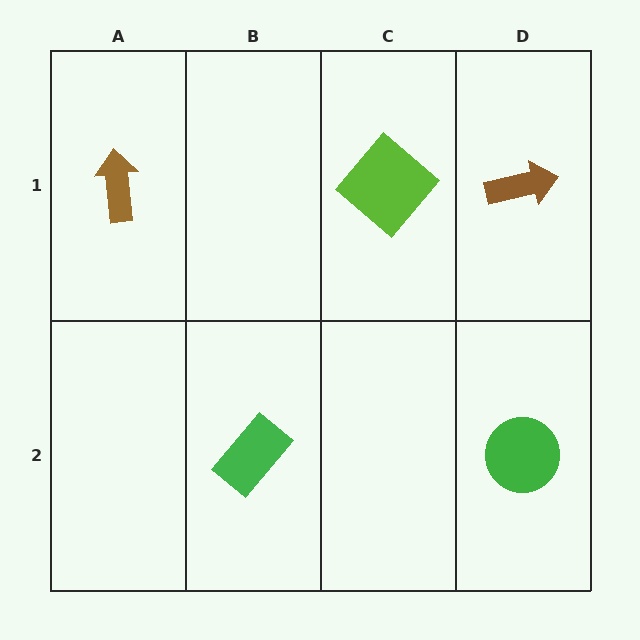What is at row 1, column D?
A brown arrow.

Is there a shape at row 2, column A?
No, that cell is empty.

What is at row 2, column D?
A green circle.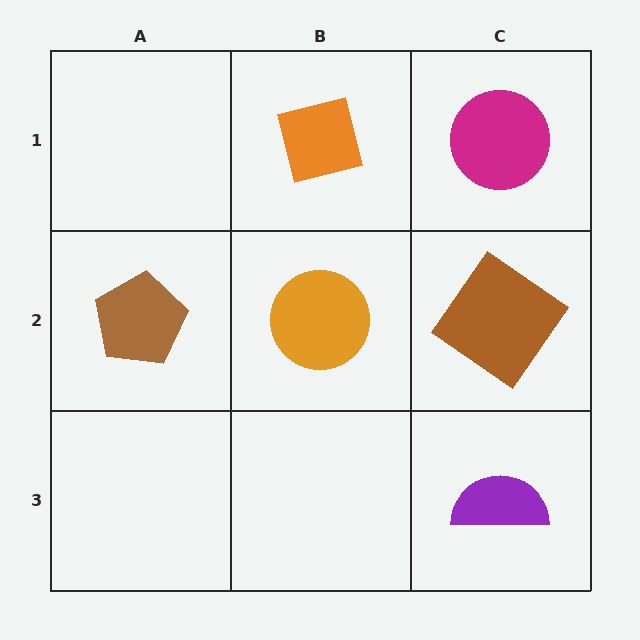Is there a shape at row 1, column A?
No, that cell is empty.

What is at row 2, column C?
A brown diamond.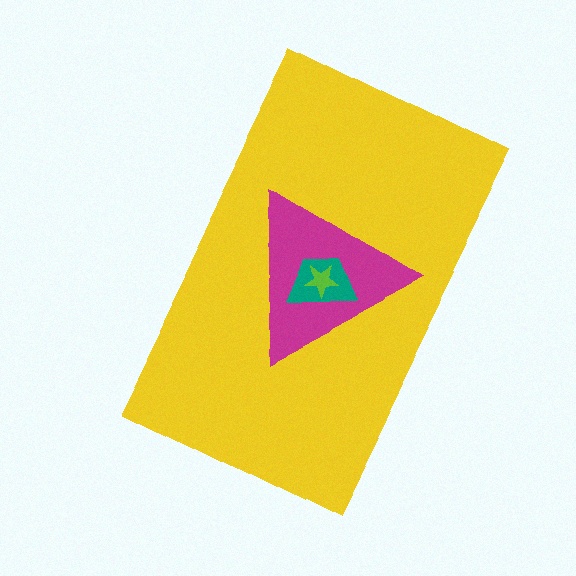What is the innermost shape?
The lime star.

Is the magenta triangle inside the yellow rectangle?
Yes.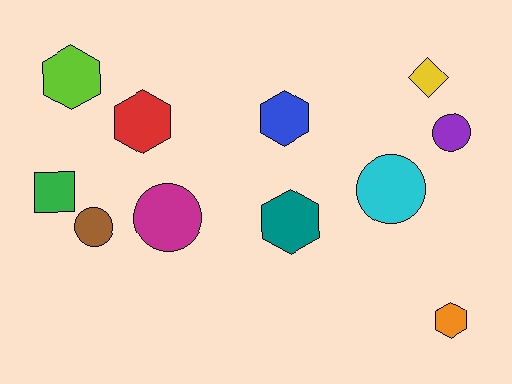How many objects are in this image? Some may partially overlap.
There are 11 objects.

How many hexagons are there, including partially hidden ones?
There are 5 hexagons.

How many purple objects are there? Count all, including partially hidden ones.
There is 1 purple object.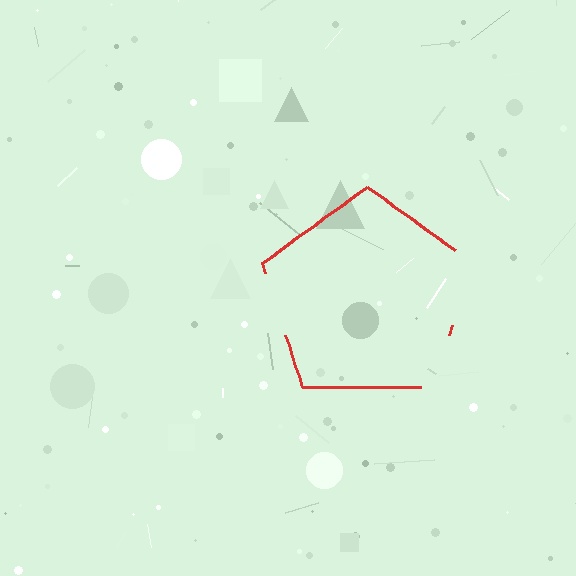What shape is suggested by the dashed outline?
The dashed outline suggests a pentagon.